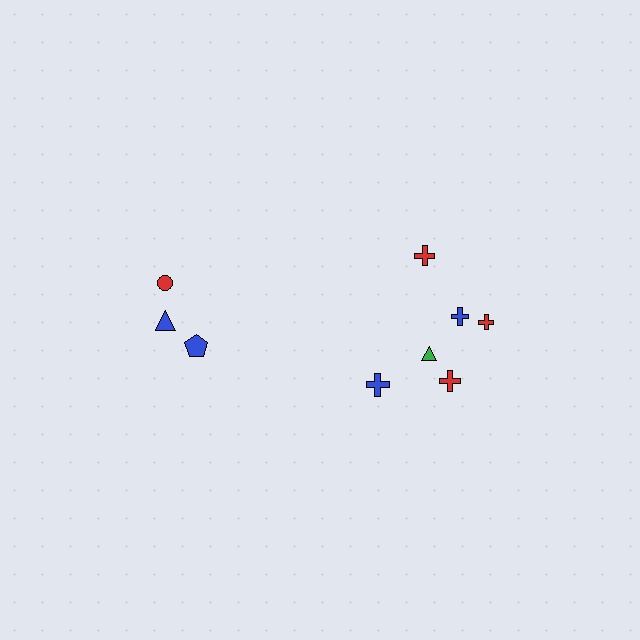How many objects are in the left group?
There are 3 objects.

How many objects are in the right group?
There are 6 objects.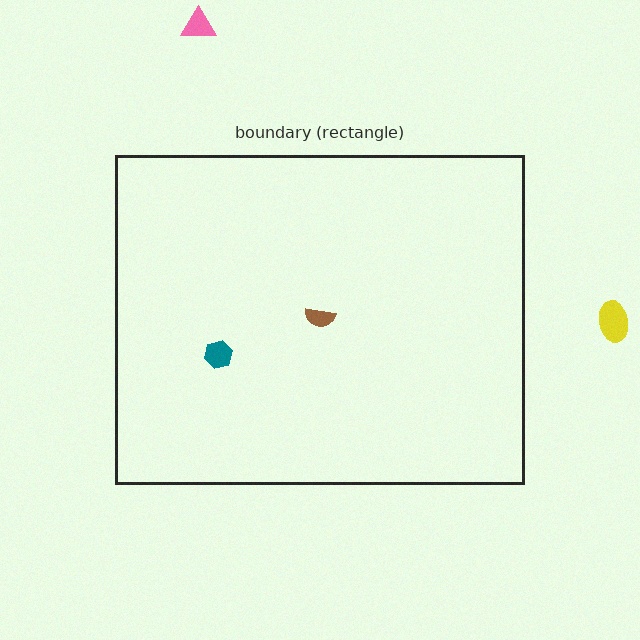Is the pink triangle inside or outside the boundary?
Outside.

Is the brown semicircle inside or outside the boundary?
Inside.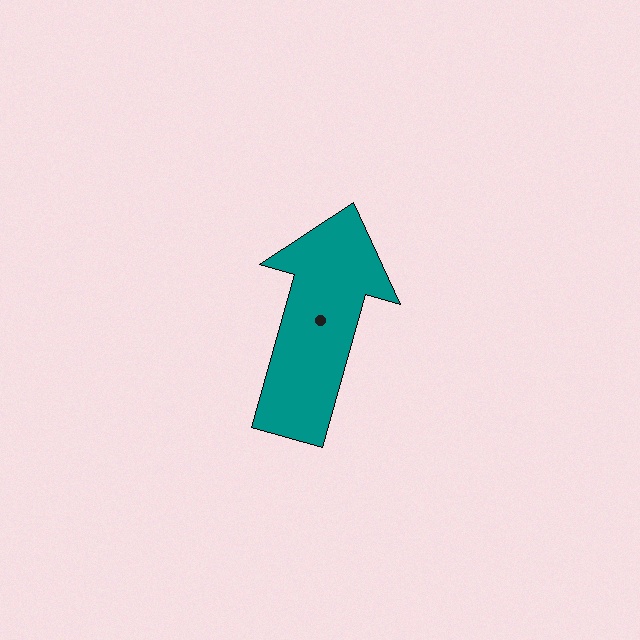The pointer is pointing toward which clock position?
Roughly 1 o'clock.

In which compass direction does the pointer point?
North.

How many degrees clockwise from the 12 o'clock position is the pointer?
Approximately 16 degrees.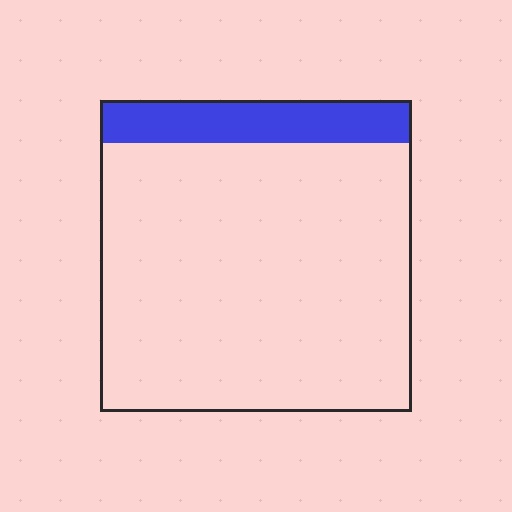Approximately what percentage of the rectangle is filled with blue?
Approximately 15%.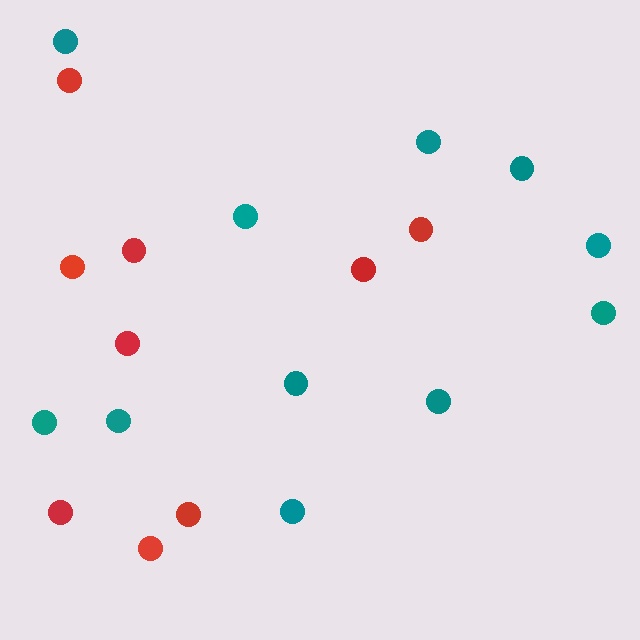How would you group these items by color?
There are 2 groups: one group of teal circles (11) and one group of red circles (9).